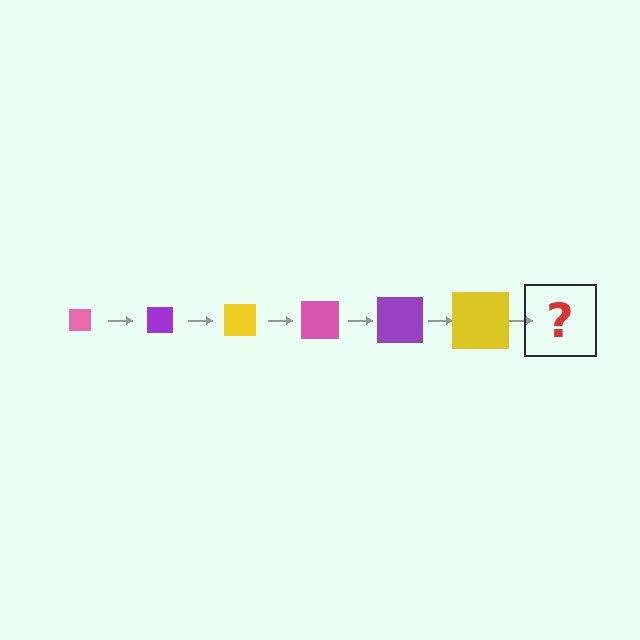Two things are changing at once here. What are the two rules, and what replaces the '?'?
The two rules are that the square grows larger each step and the color cycles through pink, purple, and yellow. The '?' should be a pink square, larger than the previous one.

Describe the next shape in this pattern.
It should be a pink square, larger than the previous one.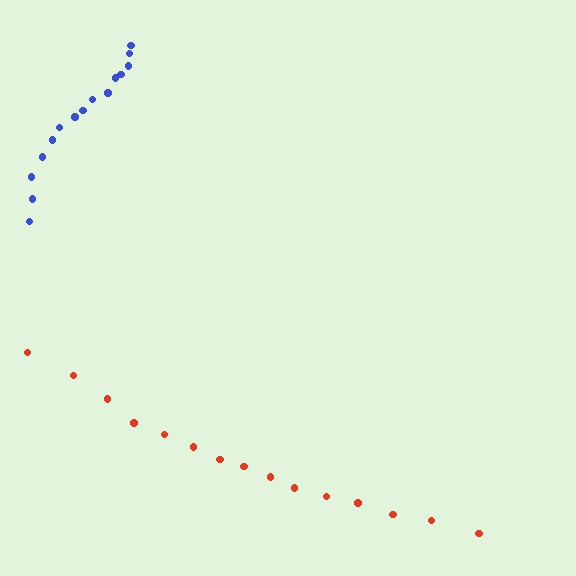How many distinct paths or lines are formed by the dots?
There are 2 distinct paths.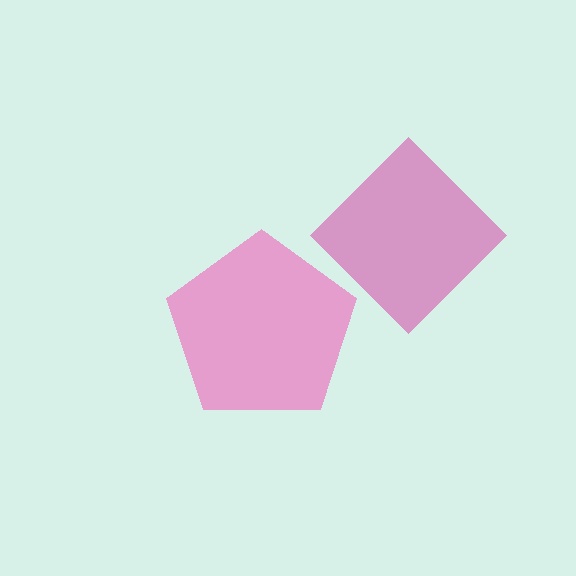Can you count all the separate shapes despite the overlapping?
Yes, there are 2 separate shapes.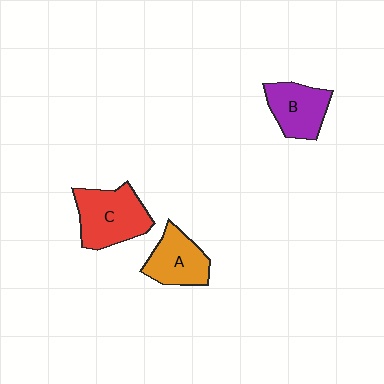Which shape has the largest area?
Shape C (red).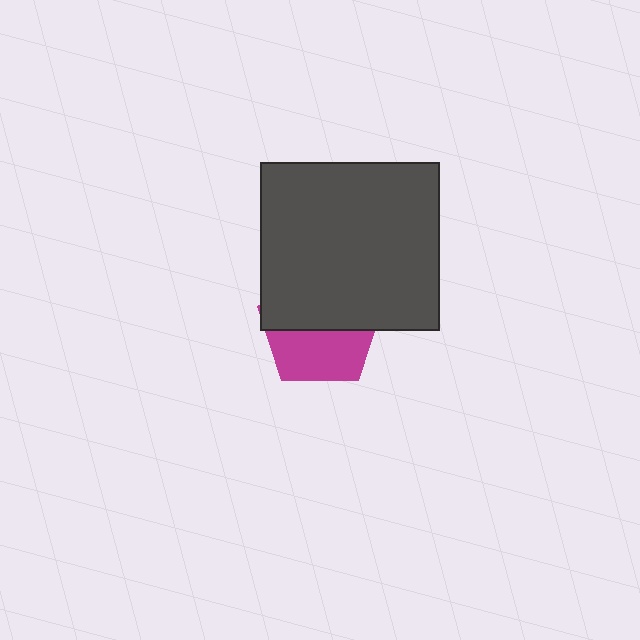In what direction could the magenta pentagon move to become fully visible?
The magenta pentagon could move down. That would shift it out from behind the dark gray rectangle entirely.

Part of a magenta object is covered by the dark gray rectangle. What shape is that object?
It is a pentagon.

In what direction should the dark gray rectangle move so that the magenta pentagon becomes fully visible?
The dark gray rectangle should move up. That is the shortest direction to clear the overlap and leave the magenta pentagon fully visible.